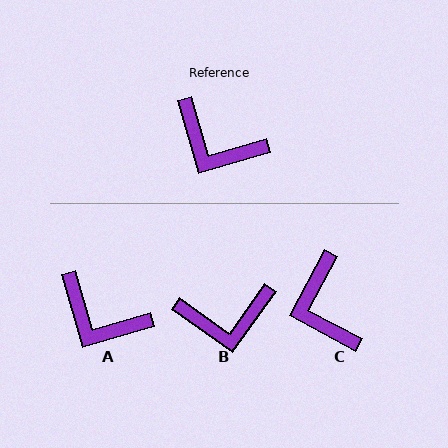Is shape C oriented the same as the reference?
No, it is off by about 44 degrees.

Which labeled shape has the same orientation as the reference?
A.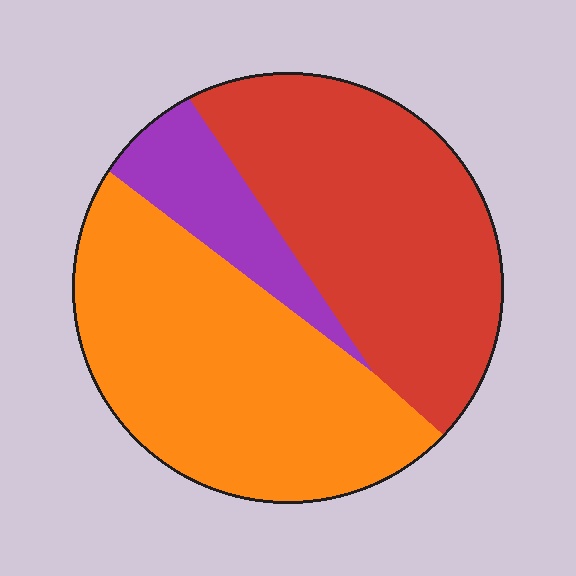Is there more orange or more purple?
Orange.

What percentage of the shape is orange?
Orange covers about 45% of the shape.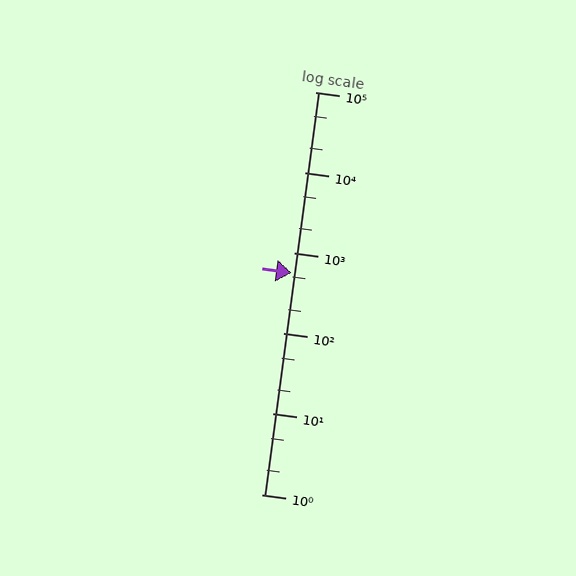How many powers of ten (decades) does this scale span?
The scale spans 5 decades, from 1 to 100000.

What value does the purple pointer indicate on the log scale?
The pointer indicates approximately 560.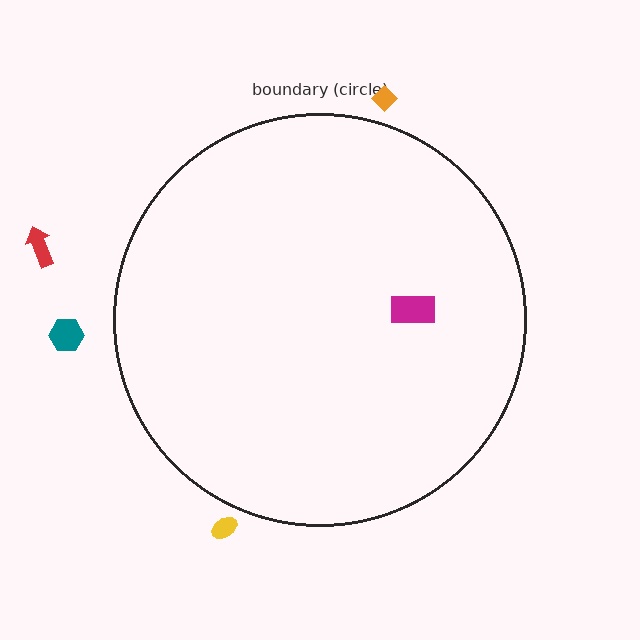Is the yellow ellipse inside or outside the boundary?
Outside.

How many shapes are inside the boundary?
1 inside, 4 outside.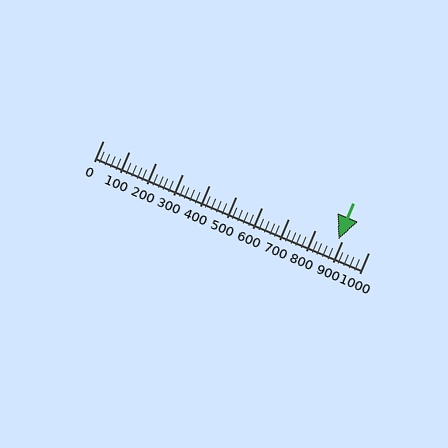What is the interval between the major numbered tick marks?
The major tick marks are spaced 100 units apart.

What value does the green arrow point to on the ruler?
The green arrow points to approximately 886.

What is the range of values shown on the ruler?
The ruler shows values from 0 to 1000.